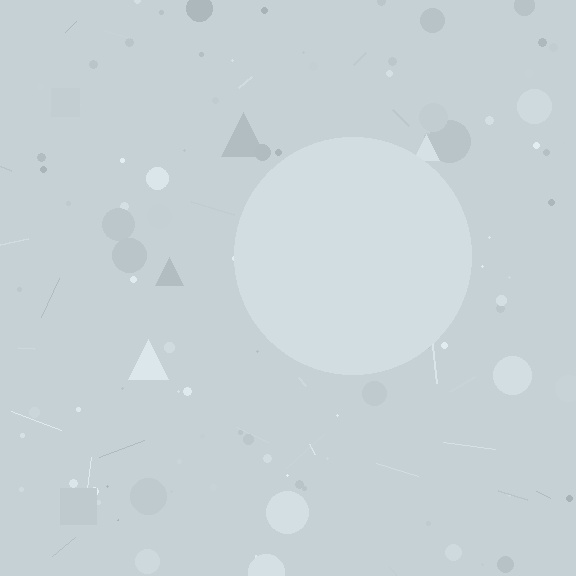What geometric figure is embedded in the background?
A circle is embedded in the background.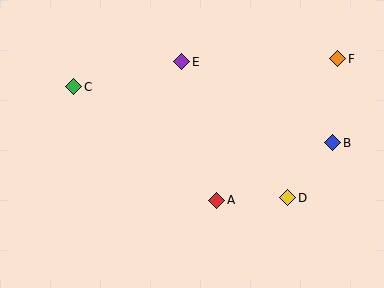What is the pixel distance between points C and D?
The distance between C and D is 242 pixels.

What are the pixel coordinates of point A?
Point A is at (217, 200).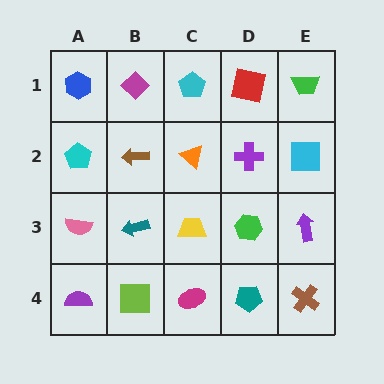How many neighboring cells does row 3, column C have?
4.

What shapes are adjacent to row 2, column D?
A red square (row 1, column D), a green hexagon (row 3, column D), an orange triangle (row 2, column C), a cyan square (row 2, column E).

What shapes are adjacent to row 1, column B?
A brown arrow (row 2, column B), a blue hexagon (row 1, column A), a cyan pentagon (row 1, column C).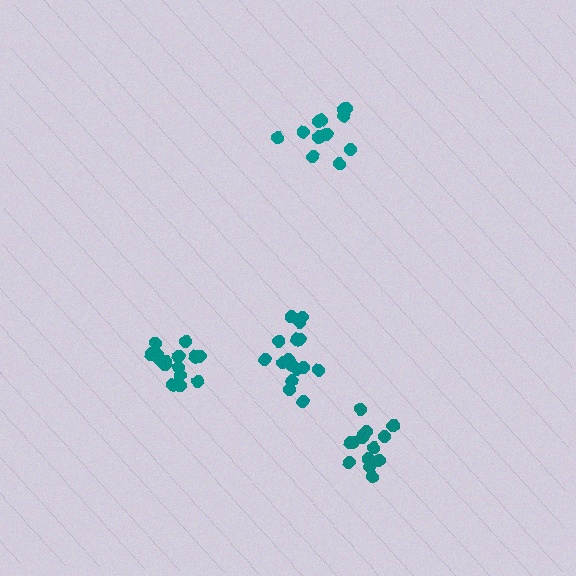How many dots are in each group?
Group 1: 14 dots, Group 2: 16 dots, Group 3: 13 dots, Group 4: 15 dots (58 total).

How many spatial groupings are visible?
There are 4 spatial groupings.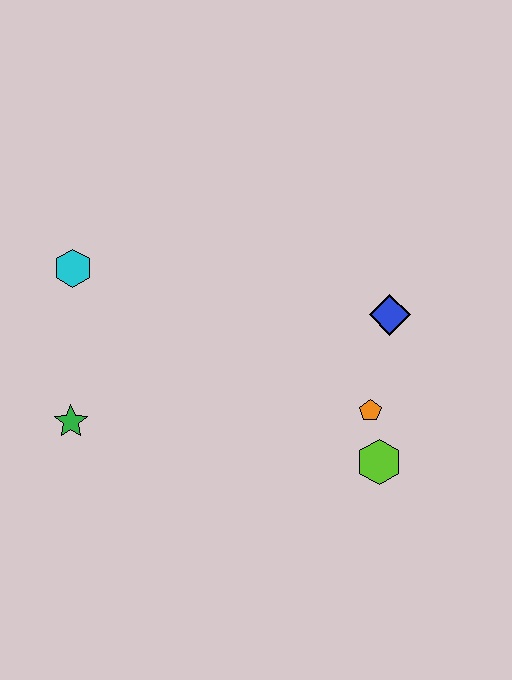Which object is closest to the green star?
The cyan hexagon is closest to the green star.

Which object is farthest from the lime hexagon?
The cyan hexagon is farthest from the lime hexagon.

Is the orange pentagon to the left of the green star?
No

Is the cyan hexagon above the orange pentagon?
Yes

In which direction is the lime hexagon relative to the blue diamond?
The lime hexagon is below the blue diamond.